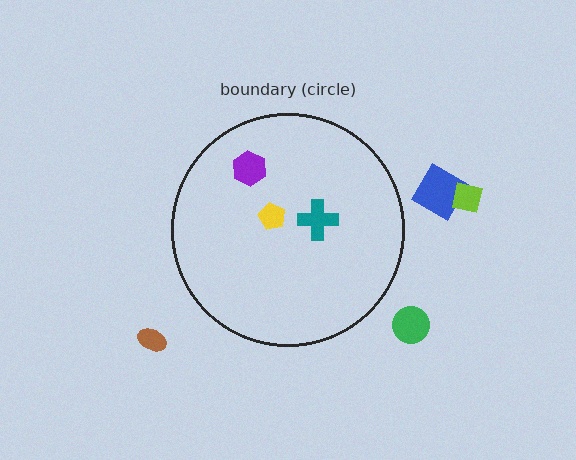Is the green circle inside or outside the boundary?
Outside.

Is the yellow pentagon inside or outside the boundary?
Inside.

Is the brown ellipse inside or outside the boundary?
Outside.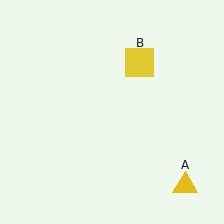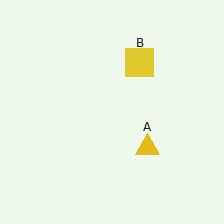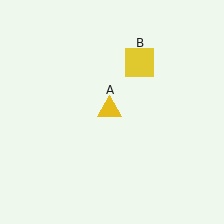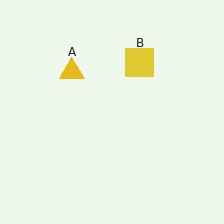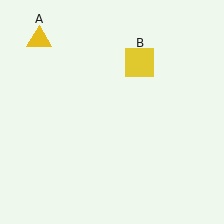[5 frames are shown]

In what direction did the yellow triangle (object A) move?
The yellow triangle (object A) moved up and to the left.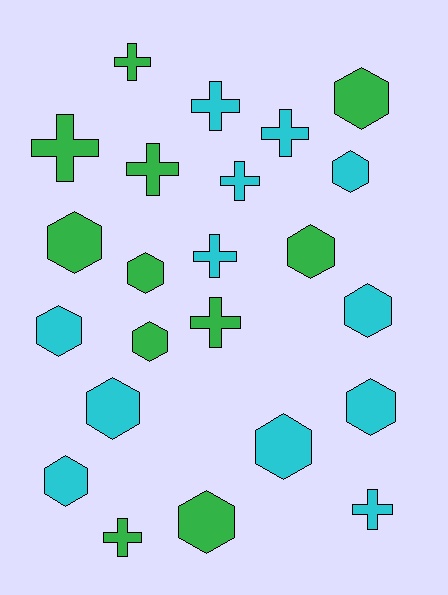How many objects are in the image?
There are 23 objects.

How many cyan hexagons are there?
There are 7 cyan hexagons.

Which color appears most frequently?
Cyan, with 12 objects.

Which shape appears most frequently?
Hexagon, with 13 objects.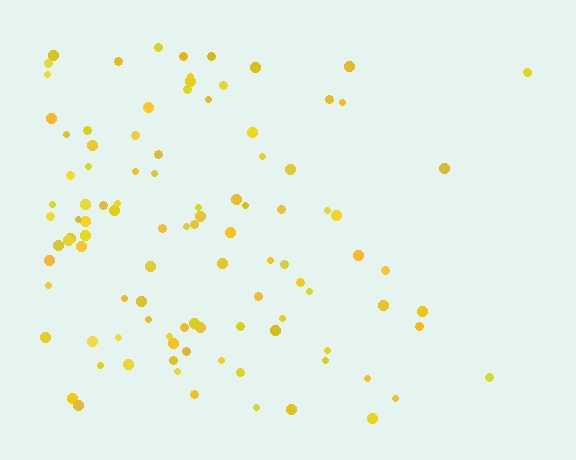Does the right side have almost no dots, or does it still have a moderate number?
Still a moderate number, just noticeably fewer than the left.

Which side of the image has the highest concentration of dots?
The left.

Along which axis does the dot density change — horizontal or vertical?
Horizontal.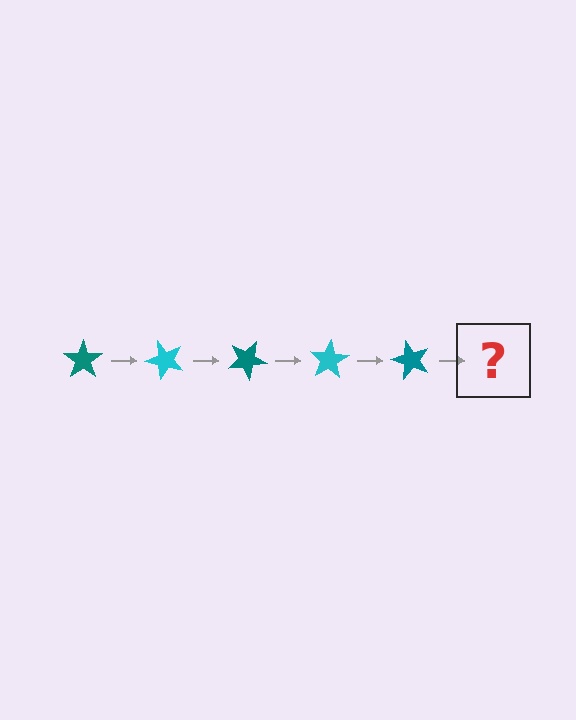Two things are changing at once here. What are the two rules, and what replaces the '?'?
The two rules are that it rotates 50 degrees each step and the color cycles through teal and cyan. The '?' should be a cyan star, rotated 250 degrees from the start.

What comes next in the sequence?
The next element should be a cyan star, rotated 250 degrees from the start.